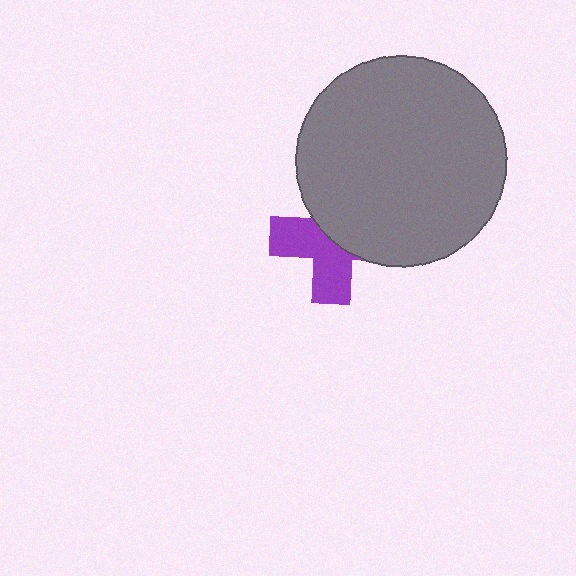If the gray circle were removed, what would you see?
You would see the complete purple cross.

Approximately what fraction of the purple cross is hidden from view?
Roughly 51% of the purple cross is hidden behind the gray circle.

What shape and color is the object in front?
The object in front is a gray circle.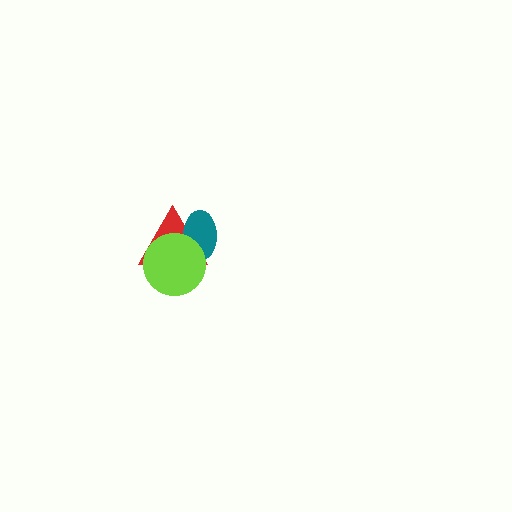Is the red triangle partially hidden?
Yes, it is partially covered by another shape.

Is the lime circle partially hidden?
No, no other shape covers it.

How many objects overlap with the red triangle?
2 objects overlap with the red triangle.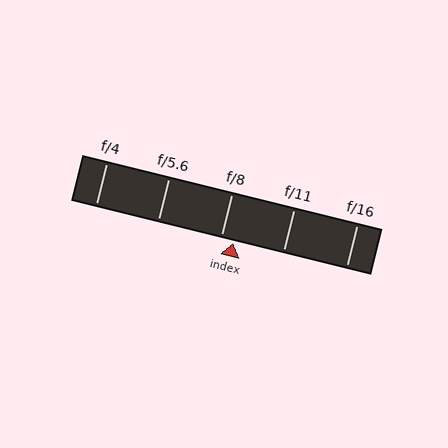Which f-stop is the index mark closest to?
The index mark is closest to f/8.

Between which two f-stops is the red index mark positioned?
The index mark is between f/8 and f/11.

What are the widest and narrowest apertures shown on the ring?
The widest aperture shown is f/4 and the narrowest is f/16.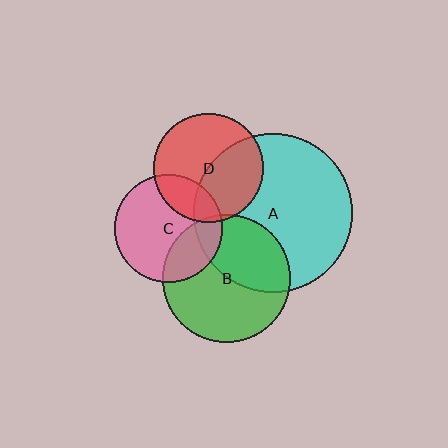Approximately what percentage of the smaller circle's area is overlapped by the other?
Approximately 45%.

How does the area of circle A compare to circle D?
Approximately 2.1 times.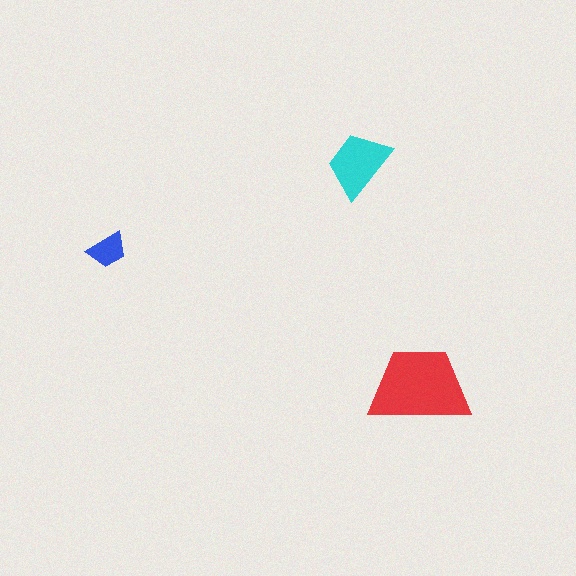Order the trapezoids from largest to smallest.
the red one, the cyan one, the blue one.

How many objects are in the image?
There are 3 objects in the image.